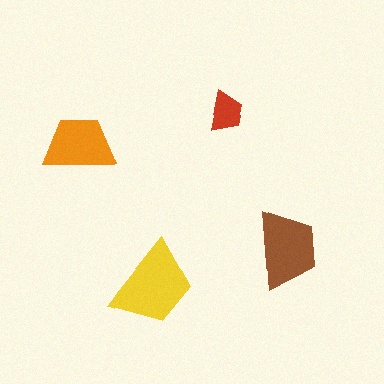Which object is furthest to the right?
The brown trapezoid is rightmost.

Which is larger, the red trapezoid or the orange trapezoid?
The orange one.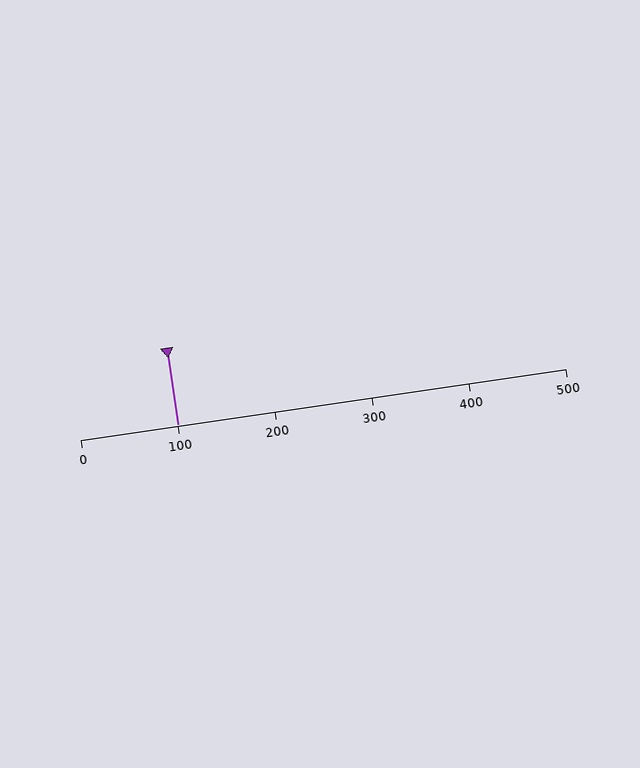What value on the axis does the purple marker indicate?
The marker indicates approximately 100.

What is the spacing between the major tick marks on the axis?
The major ticks are spaced 100 apart.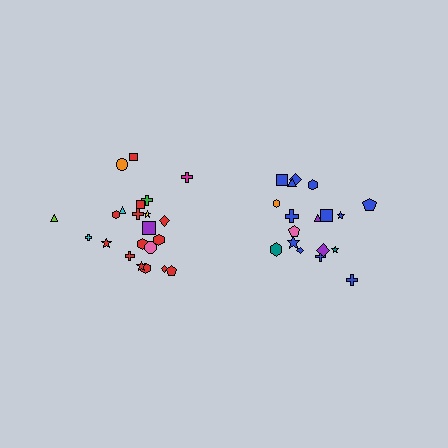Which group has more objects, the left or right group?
The left group.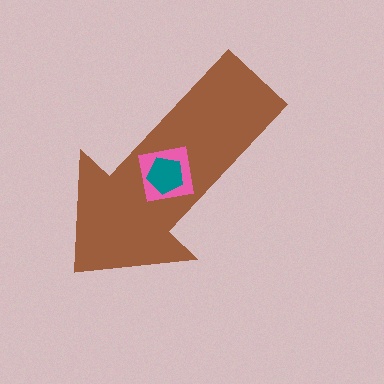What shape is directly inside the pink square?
The teal pentagon.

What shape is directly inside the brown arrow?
The pink square.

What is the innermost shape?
The teal pentagon.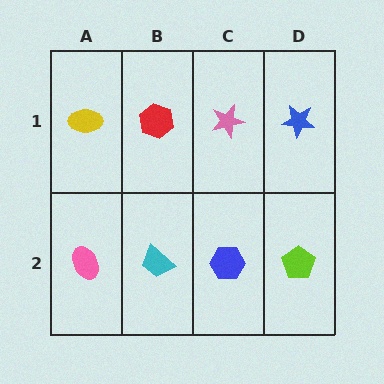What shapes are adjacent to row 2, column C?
A pink star (row 1, column C), a cyan trapezoid (row 2, column B), a lime pentagon (row 2, column D).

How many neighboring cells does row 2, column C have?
3.